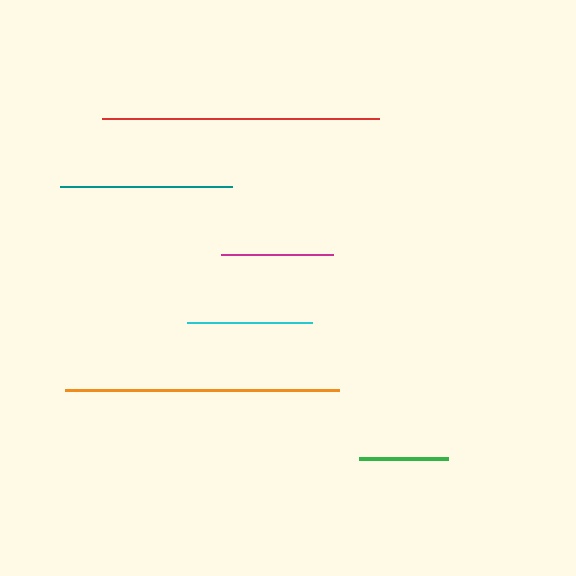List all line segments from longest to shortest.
From longest to shortest: red, orange, teal, cyan, magenta, green.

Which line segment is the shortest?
The green line is the shortest at approximately 89 pixels.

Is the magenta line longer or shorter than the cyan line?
The cyan line is longer than the magenta line.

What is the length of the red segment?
The red segment is approximately 277 pixels long.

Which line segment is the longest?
The red line is the longest at approximately 277 pixels.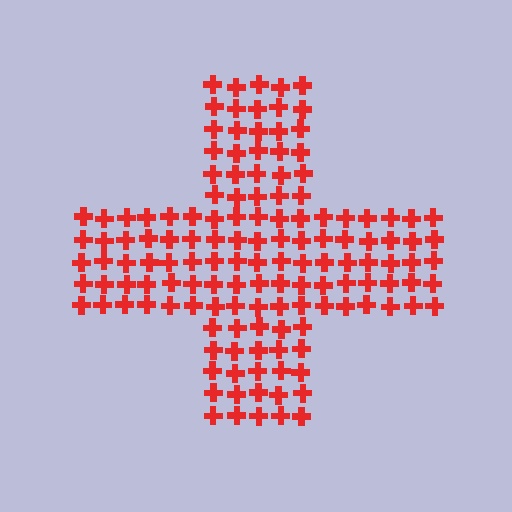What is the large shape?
The large shape is a cross.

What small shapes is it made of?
It is made of small crosses.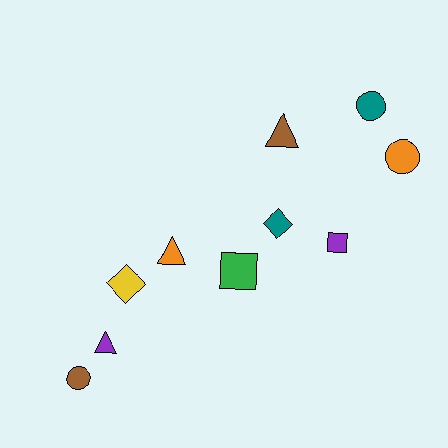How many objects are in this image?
There are 10 objects.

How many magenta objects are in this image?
There are no magenta objects.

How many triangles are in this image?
There are 3 triangles.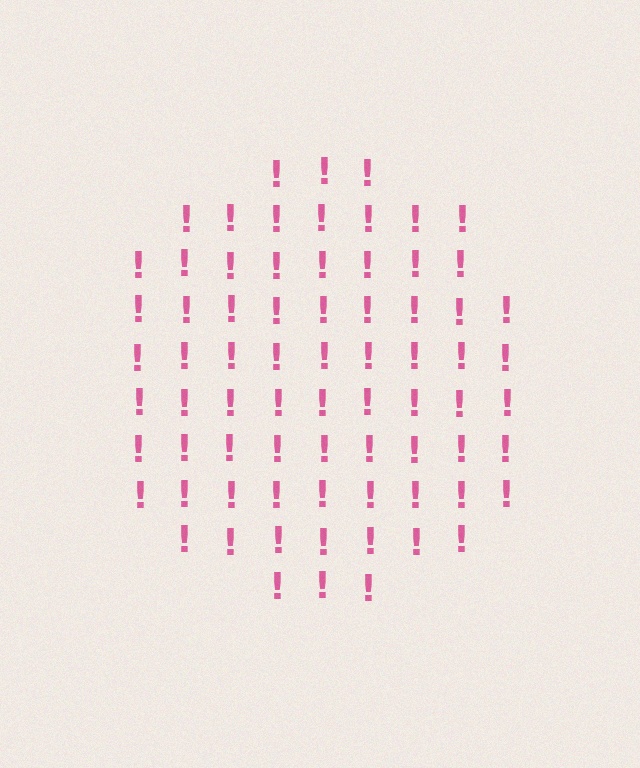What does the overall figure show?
The overall figure shows a circle.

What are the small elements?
The small elements are exclamation marks.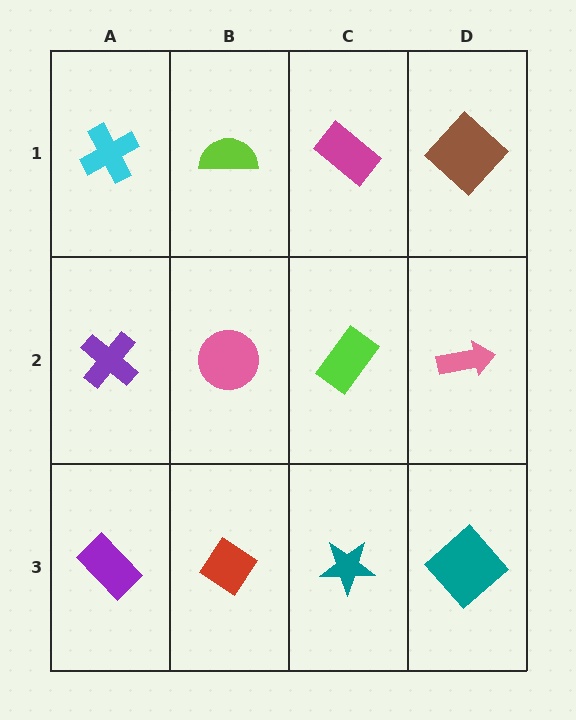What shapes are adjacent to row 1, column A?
A purple cross (row 2, column A), a lime semicircle (row 1, column B).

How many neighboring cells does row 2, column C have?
4.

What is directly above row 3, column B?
A pink circle.